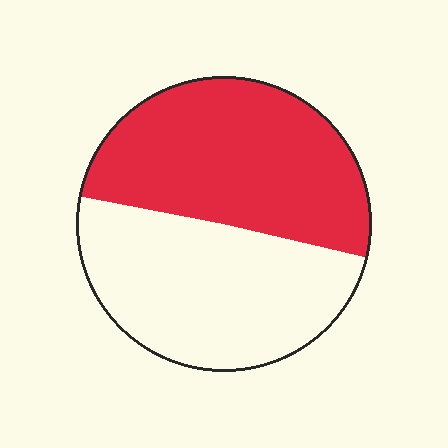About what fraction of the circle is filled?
About one half (1/2).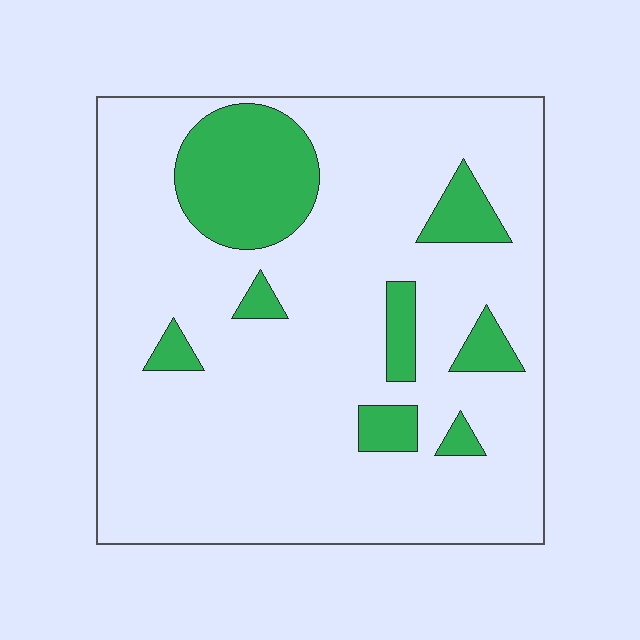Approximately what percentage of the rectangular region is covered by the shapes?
Approximately 15%.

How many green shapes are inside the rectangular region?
8.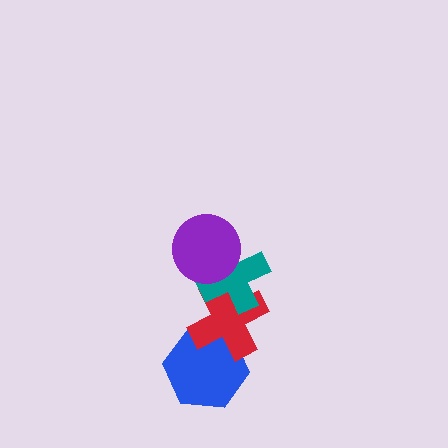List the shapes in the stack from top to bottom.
From top to bottom: the purple circle, the teal cross, the red cross, the blue hexagon.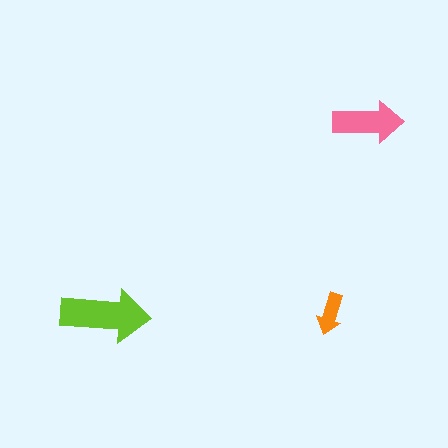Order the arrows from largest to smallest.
the lime one, the pink one, the orange one.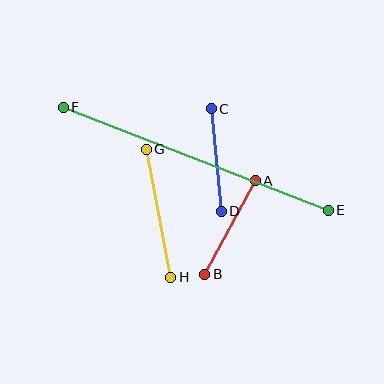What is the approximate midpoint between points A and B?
The midpoint is at approximately (230, 227) pixels.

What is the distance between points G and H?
The distance is approximately 131 pixels.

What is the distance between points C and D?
The distance is approximately 103 pixels.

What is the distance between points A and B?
The distance is approximately 106 pixels.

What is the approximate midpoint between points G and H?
The midpoint is at approximately (159, 213) pixels.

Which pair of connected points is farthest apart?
Points E and F are farthest apart.